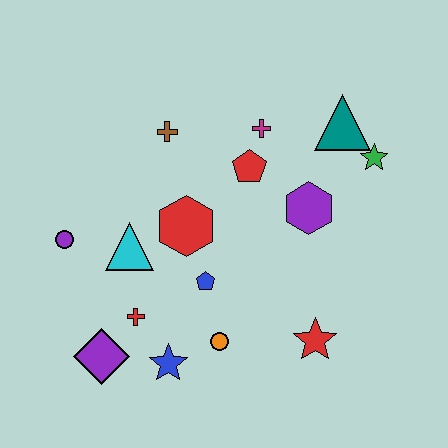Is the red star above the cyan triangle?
No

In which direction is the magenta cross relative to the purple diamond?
The magenta cross is above the purple diamond.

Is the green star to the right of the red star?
Yes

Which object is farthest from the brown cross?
The red star is farthest from the brown cross.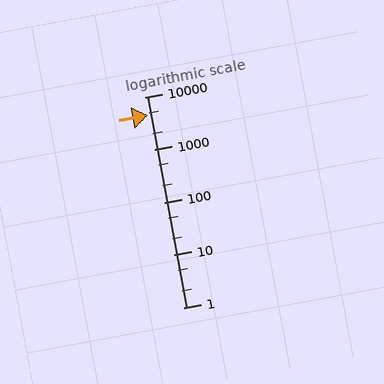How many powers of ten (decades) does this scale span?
The scale spans 4 decades, from 1 to 10000.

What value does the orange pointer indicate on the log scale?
The pointer indicates approximately 4600.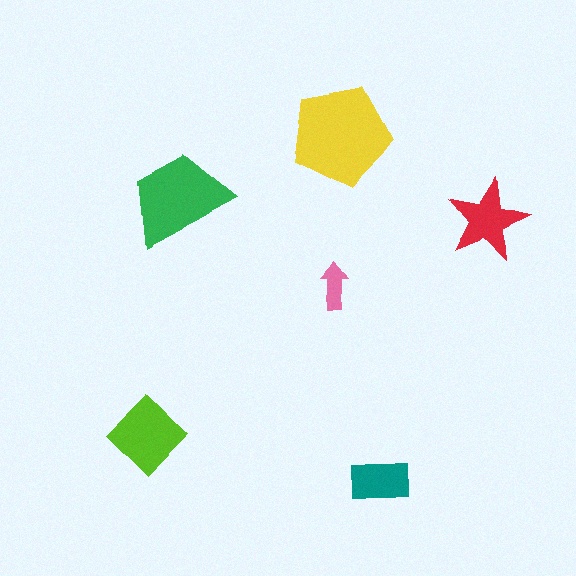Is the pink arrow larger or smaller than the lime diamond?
Smaller.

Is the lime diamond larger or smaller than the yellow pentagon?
Smaller.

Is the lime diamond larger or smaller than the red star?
Larger.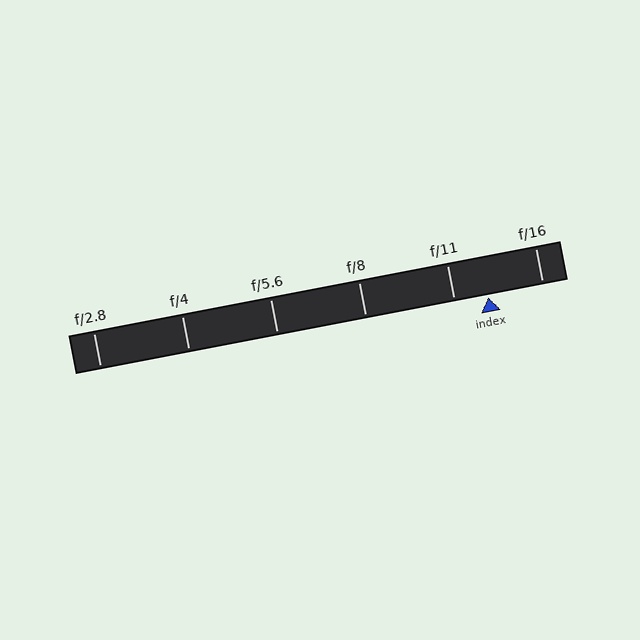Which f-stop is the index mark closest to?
The index mark is closest to f/11.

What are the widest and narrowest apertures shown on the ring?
The widest aperture shown is f/2.8 and the narrowest is f/16.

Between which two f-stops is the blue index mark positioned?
The index mark is between f/11 and f/16.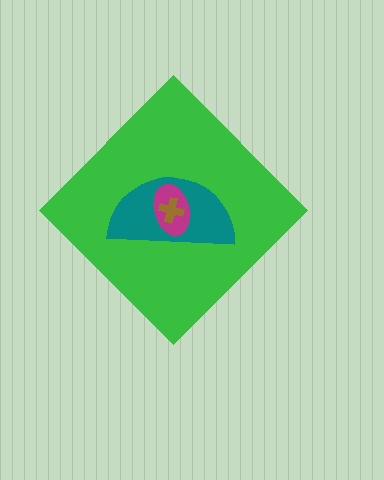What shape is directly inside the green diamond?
The teal semicircle.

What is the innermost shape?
The brown cross.